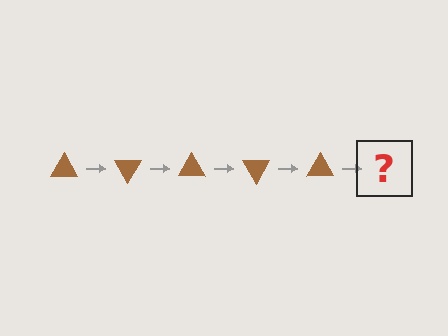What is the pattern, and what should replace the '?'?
The pattern is that the triangle rotates 60 degrees each step. The '?' should be a brown triangle rotated 300 degrees.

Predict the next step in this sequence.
The next step is a brown triangle rotated 300 degrees.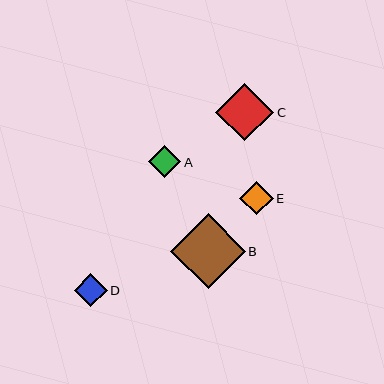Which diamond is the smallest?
Diamond A is the smallest with a size of approximately 32 pixels.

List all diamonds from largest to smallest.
From largest to smallest: B, C, E, D, A.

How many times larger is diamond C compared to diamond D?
Diamond C is approximately 1.8 times the size of diamond D.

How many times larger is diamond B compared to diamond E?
Diamond B is approximately 2.2 times the size of diamond E.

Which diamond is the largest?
Diamond B is the largest with a size of approximately 74 pixels.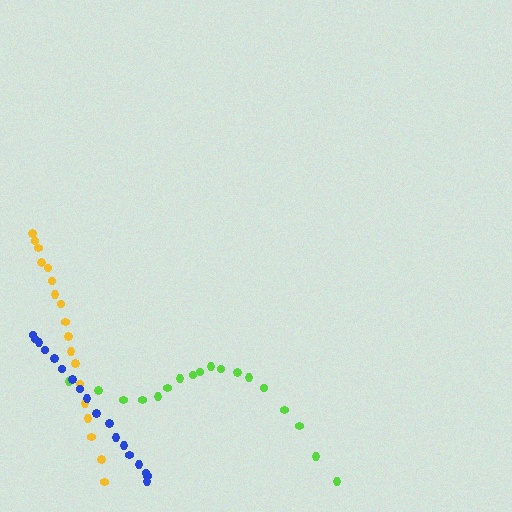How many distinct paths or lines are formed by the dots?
There are 3 distinct paths.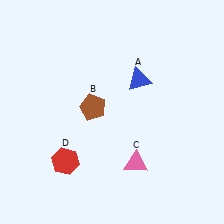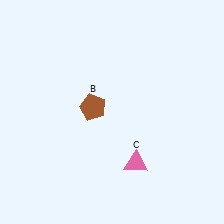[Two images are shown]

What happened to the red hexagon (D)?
The red hexagon (D) was removed in Image 2. It was in the bottom-left area of Image 1.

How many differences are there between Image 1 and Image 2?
There are 2 differences between the two images.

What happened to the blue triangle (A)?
The blue triangle (A) was removed in Image 2. It was in the top-right area of Image 1.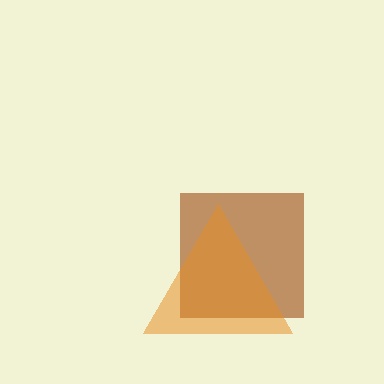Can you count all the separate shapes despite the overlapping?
Yes, there are 2 separate shapes.